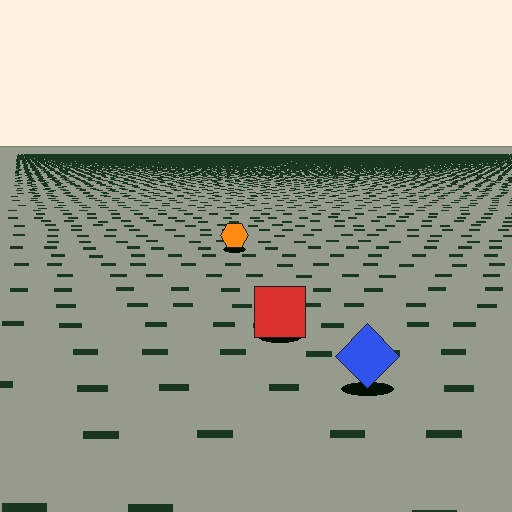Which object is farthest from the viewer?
The orange hexagon is farthest from the viewer. It appears smaller and the ground texture around it is denser.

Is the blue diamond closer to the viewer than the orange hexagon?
Yes. The blue diamond is closer — you can tell from the texture gradient: the ground texture is coarser near it.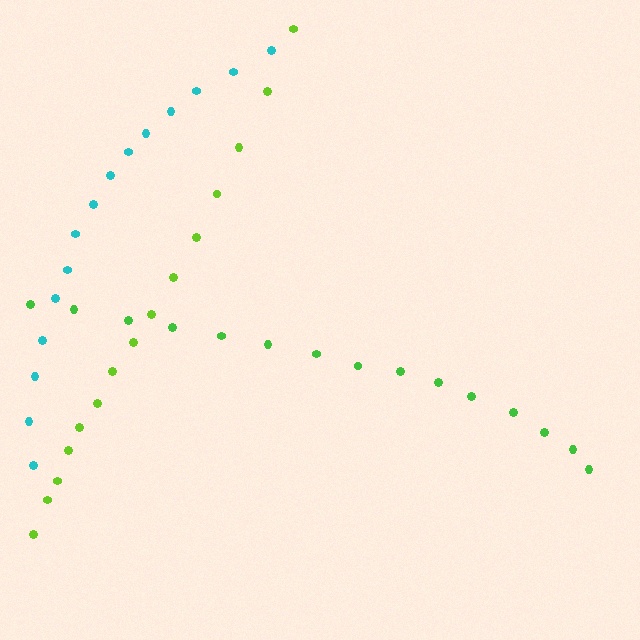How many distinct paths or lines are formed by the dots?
There are 3 distinct paths.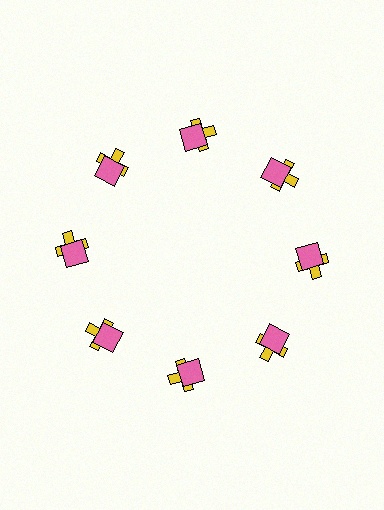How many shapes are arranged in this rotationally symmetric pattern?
There are 16 shapes, arranged in 8 groups of 2.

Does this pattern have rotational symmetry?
Yes, this pattern has 8-fold rotational symmetry. It looks the same after rotating 45 degrees around the center.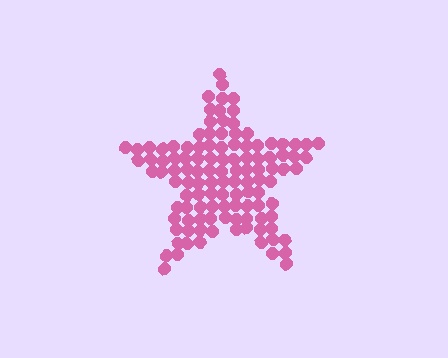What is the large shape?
The large shape is a star.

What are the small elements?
The small elements are circles.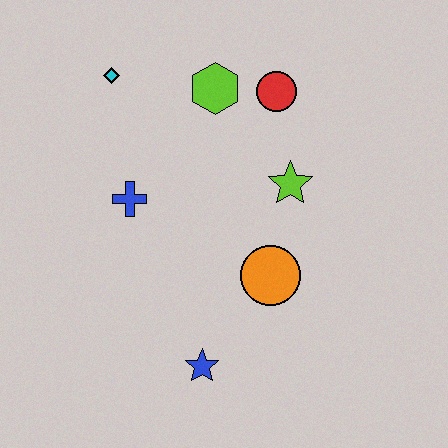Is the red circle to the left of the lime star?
Yes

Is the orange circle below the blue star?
No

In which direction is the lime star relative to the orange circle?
The lime star is above the orange circle.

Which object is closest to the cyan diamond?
The lime hexagon is closest to the cyan diamond.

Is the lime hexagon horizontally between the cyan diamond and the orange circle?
Yes